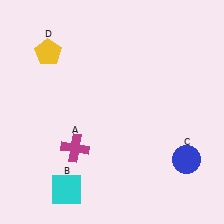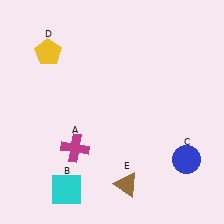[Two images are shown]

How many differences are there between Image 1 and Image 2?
There is 1 difference between the two images.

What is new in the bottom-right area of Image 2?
A brown triangle (E) was added in the bottom-right area of Image 2.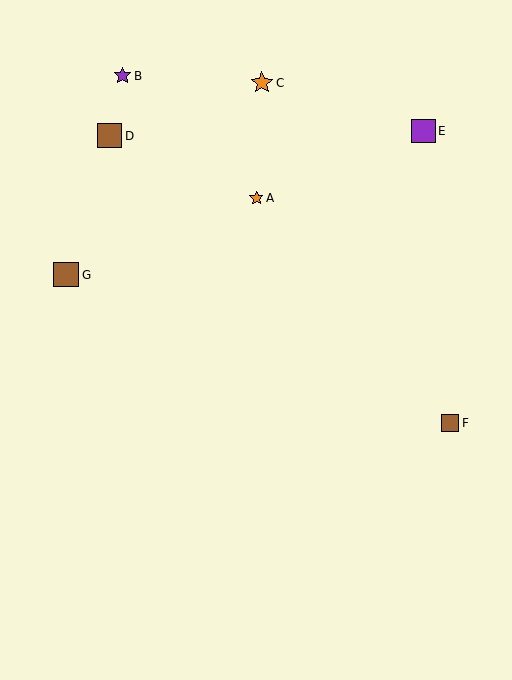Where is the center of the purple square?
The center of the purple square is at (423, 131).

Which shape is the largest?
The brown square (labeled G) is the largest.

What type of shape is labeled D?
Shape D is a brown square.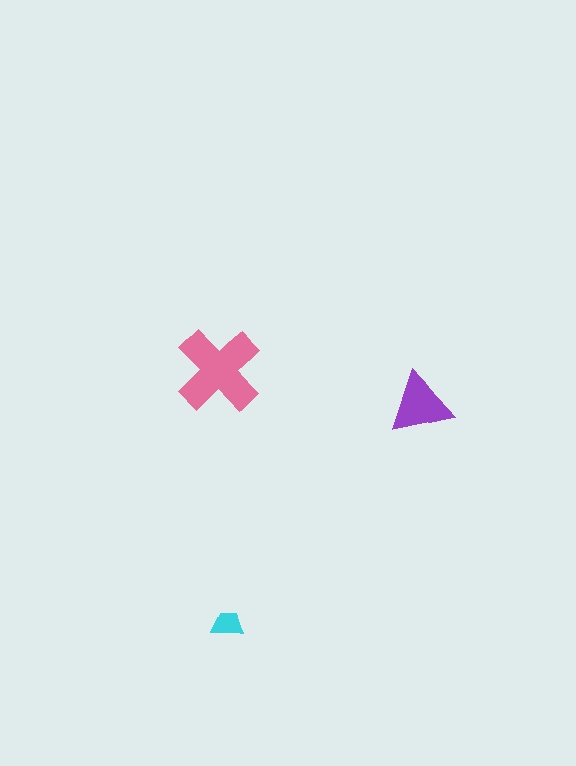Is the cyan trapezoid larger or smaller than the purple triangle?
Smaller.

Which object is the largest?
The pink cross.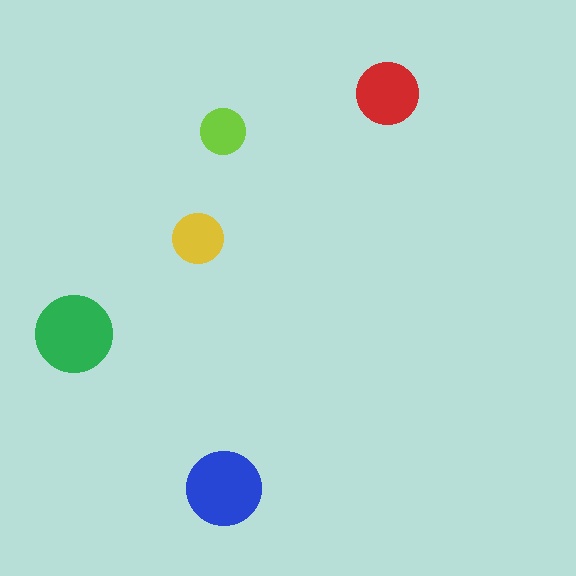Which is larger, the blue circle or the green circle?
The green one.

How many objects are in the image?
There are 5 objects in the image.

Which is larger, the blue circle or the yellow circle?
The blue one.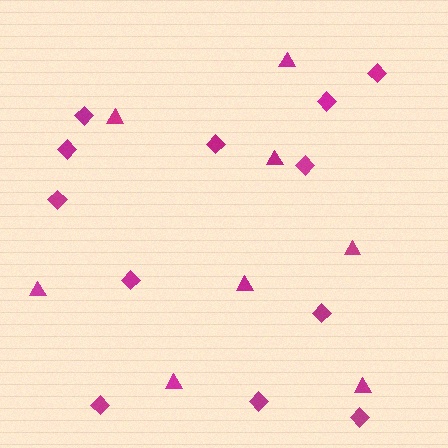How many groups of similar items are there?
There are 2 groups: one group of triangles (8) and one group of diamonds (12).